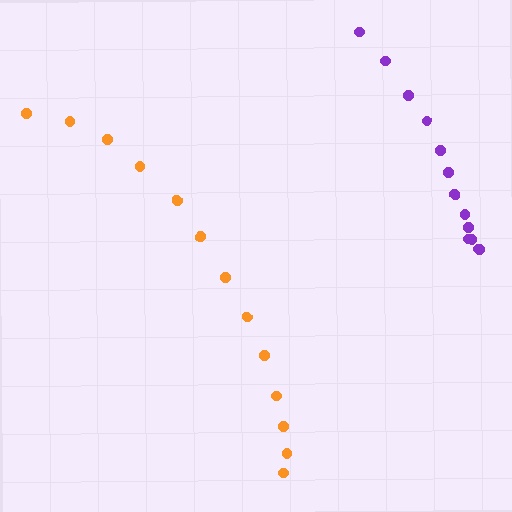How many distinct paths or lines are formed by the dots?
There are 2 distinct paths.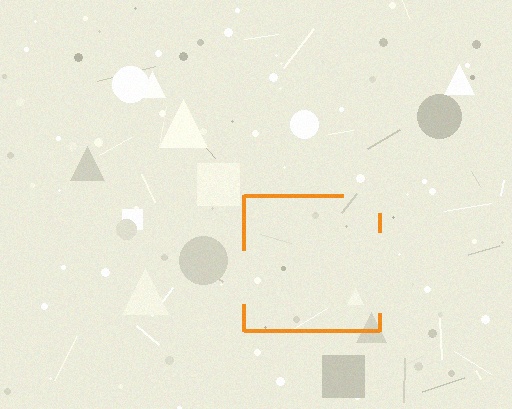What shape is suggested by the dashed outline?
The dashed outline suggests a square.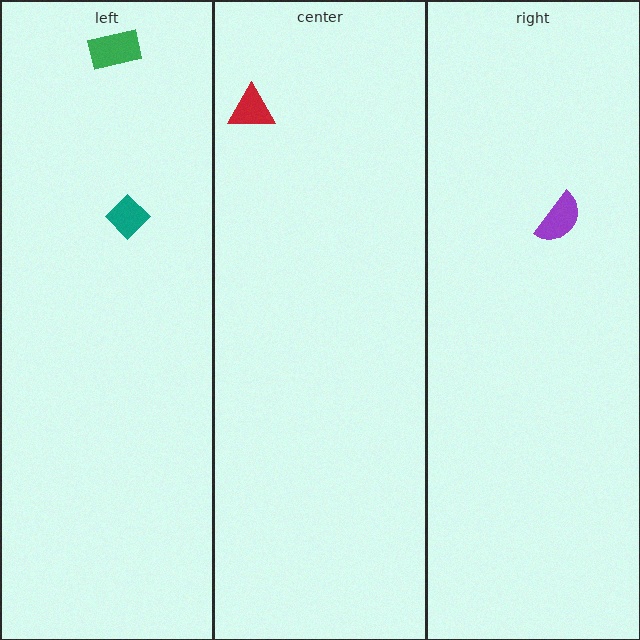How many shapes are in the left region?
2.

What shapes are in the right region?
The purple semicircle.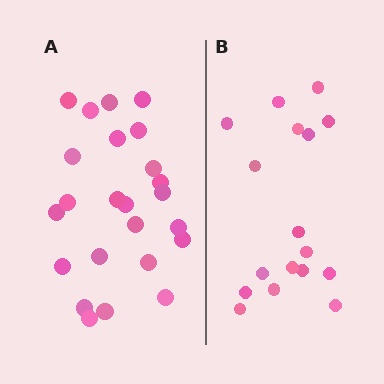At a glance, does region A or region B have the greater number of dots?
Region A (the left region) has more dots.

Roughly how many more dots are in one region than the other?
Region A has roughly 8 or so more dots than region B.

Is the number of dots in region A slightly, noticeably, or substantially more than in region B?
Region A has noticeably more, but not dramatically so. The ratio is roughly 1.4 to 1.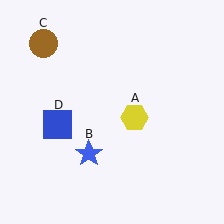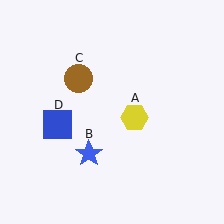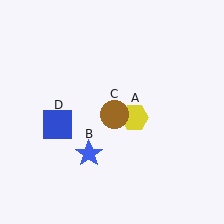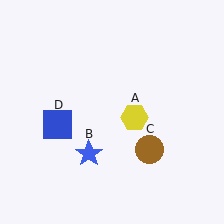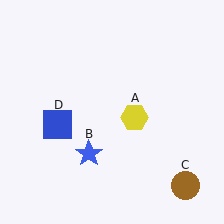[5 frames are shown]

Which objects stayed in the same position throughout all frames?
Yellow hexagon (object A) and blue star (object B) and blue square (object D) remained stationary.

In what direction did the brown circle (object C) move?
The brown circle (object C) moved down and to the right.